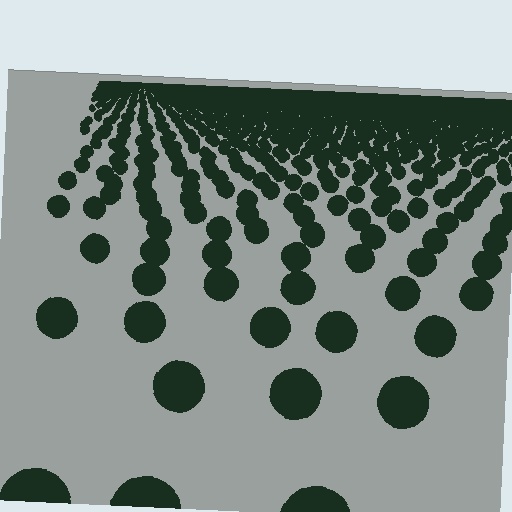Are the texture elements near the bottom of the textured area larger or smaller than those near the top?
Larger. Near the bottom, elements are closer to the viewer and appear at a bigger on-screen size.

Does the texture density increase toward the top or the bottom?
Density increases toward the top.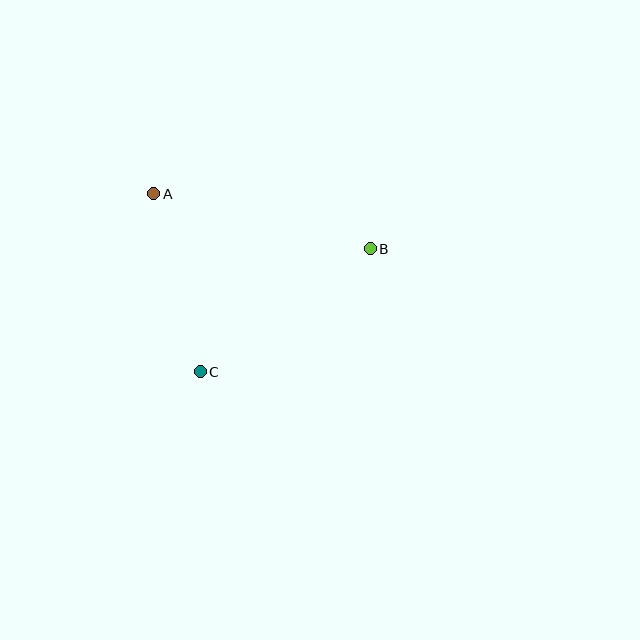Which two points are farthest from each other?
Points A and B are farthest from each other.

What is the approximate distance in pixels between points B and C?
The distance between B and C is approximately 210 pixels.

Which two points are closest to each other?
Points A and C are closest to each other.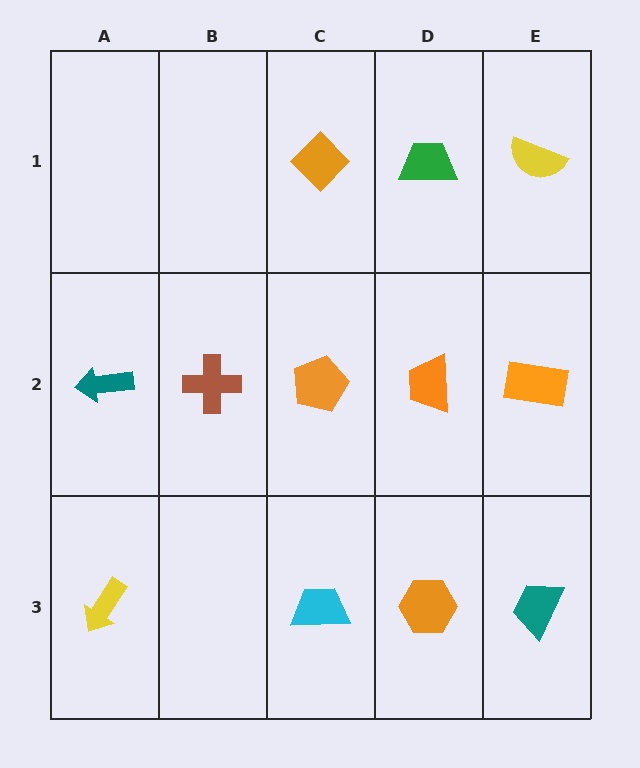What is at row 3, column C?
A cyan trapezoid.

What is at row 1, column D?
A green trapezoid.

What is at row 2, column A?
A teal arrow.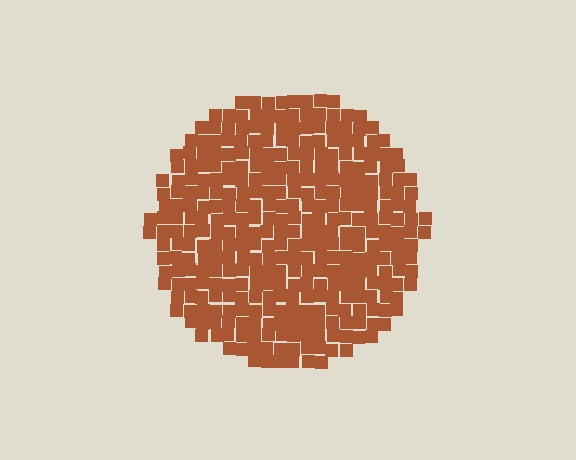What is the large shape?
The large shape is a circle.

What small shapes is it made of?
It is made of small squares.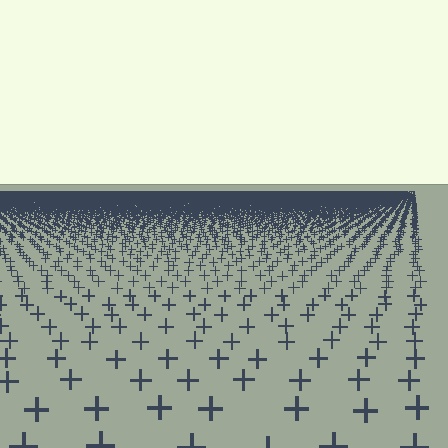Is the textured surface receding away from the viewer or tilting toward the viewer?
The surface is receding away from the viewer. Texture elements get smaller and denser toward the top.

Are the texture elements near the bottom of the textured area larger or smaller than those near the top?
Larger. Near the bottom, elements are closer to the viewer and appear at a bigger on-screen size.